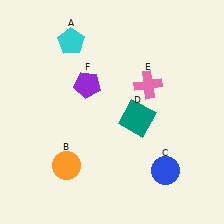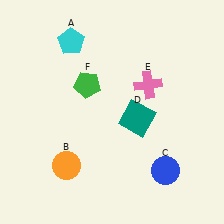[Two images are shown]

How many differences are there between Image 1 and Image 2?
There is 1 difference between the two images.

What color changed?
The pentagon (F) changed from purple in Image 1 to green in Image 2.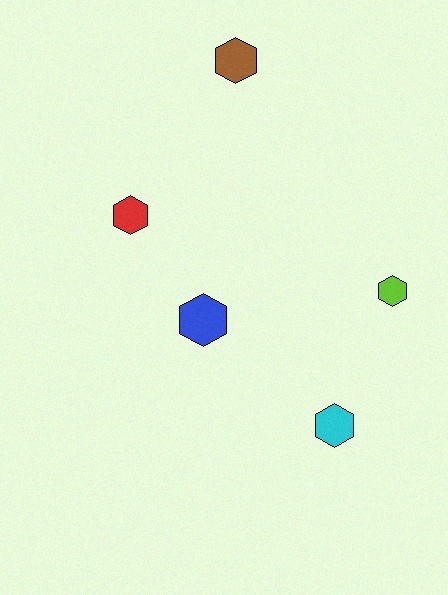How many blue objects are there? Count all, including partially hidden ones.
There is 1 blue object.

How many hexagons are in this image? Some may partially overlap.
There are 5 hexagons.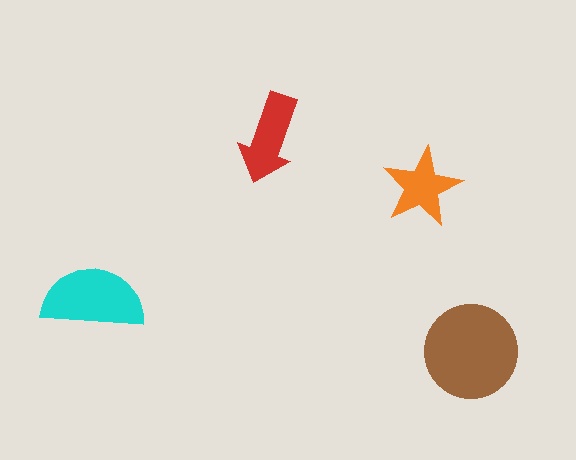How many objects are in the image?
There are 4 objects in the image.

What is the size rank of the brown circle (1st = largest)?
1st.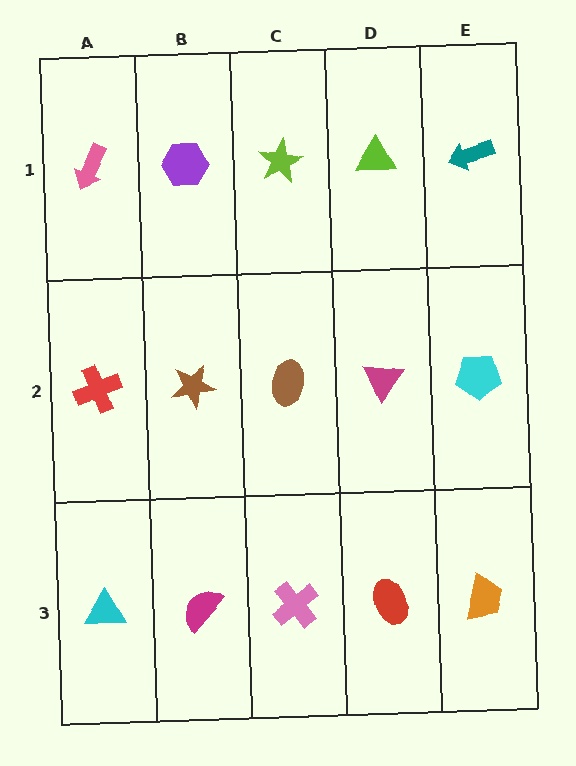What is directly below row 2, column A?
A cyan triangle.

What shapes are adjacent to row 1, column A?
A red cross (row 2, column A), a purple hexagon (row 1, column B).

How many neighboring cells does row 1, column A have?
2.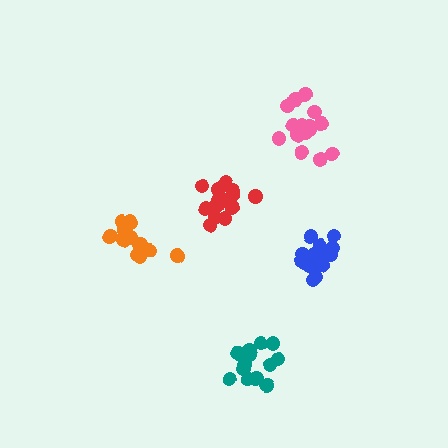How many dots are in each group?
Group 1: 16 dots, Group 2: 18 dots, Group 3: 17 dots, Group 4: 17 dots, Group 5: 17 dots (85 total).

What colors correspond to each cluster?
The clusters are colored: red, pink, blue, teal, orange.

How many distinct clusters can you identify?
There are 5 distinct clusters.